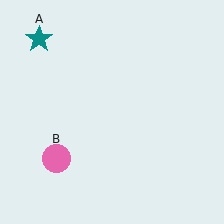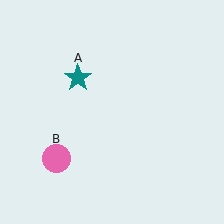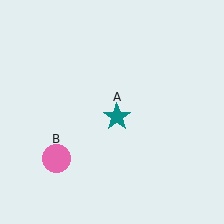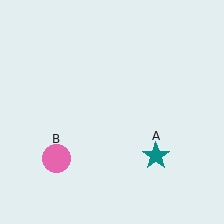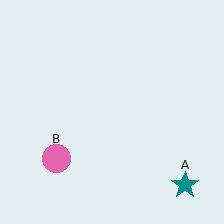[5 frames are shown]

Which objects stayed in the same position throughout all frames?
Pink circle (object B) remained stationary.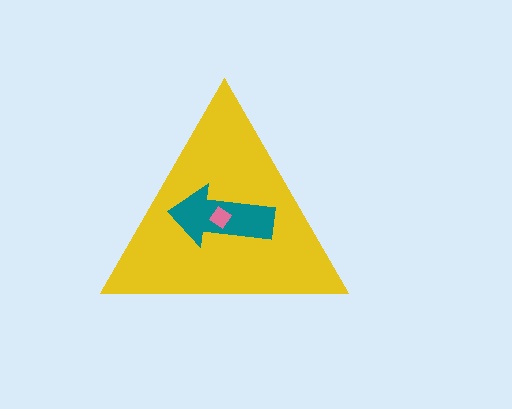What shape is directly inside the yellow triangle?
The teal arrow.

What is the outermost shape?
The yellow triangle.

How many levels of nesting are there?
3.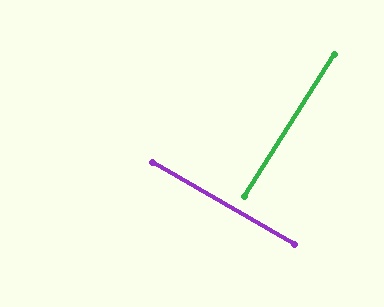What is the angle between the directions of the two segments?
Approximately 88 degrees.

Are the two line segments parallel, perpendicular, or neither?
Perpendicular — they meet at approximately 88°.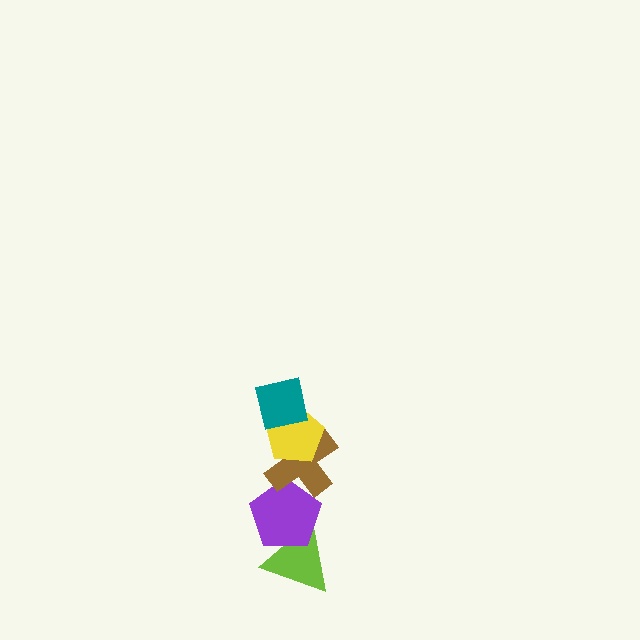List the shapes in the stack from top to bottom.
From top to bottom: the teal square, the yellow pentagon, the brown cross, the purple pentagon, the lime triangle.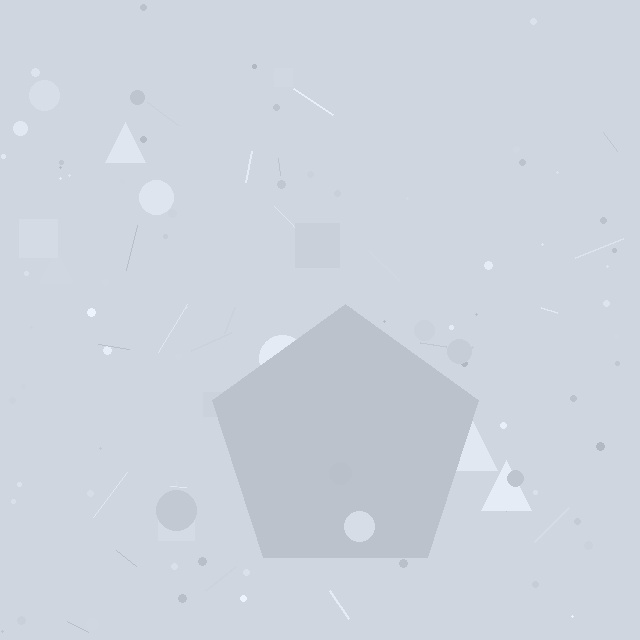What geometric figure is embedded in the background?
A pentagon is embedded in the background.